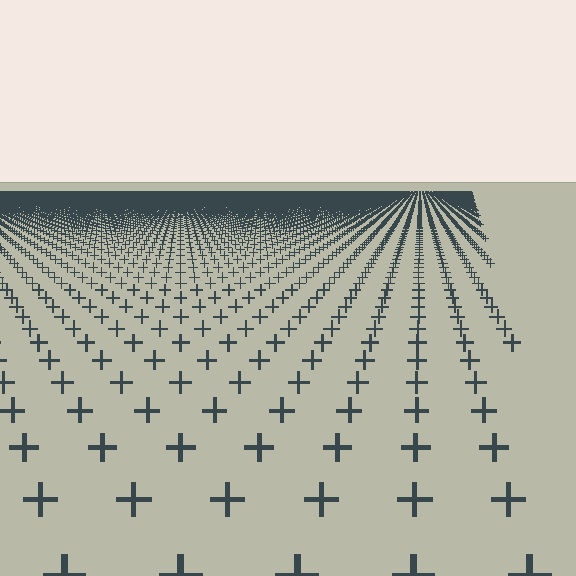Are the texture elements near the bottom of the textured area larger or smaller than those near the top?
Larger. Near the bottom, elements are closer to the viewer and appear at a bigger on-screen size.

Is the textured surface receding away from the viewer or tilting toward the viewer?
The surface is receding away from the viewer. Texture elements get smaller and denser toward the top.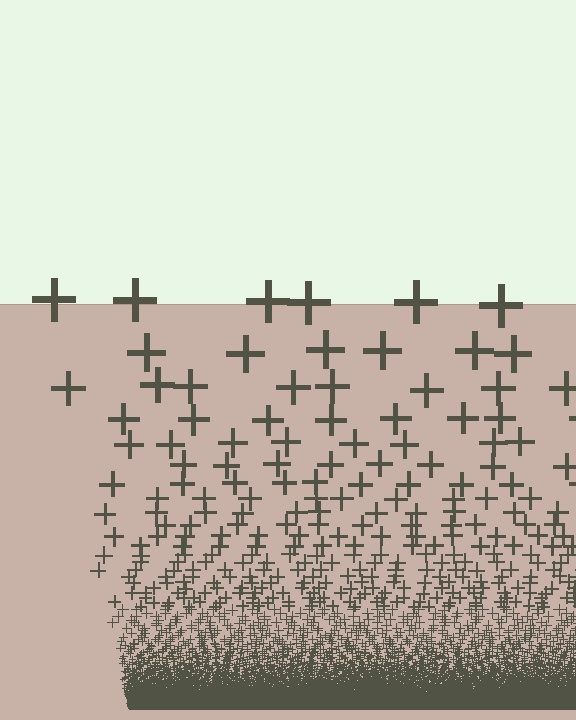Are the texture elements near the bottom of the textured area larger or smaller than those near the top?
Smaller. The gradient is inverted — elements near the bottom are smaller and denser.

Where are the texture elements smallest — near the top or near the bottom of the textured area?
Near the bottom.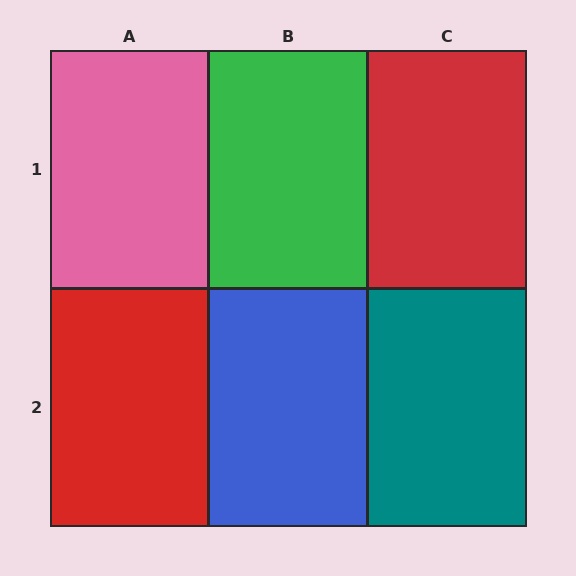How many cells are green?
1 cell is green.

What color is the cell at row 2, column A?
Red.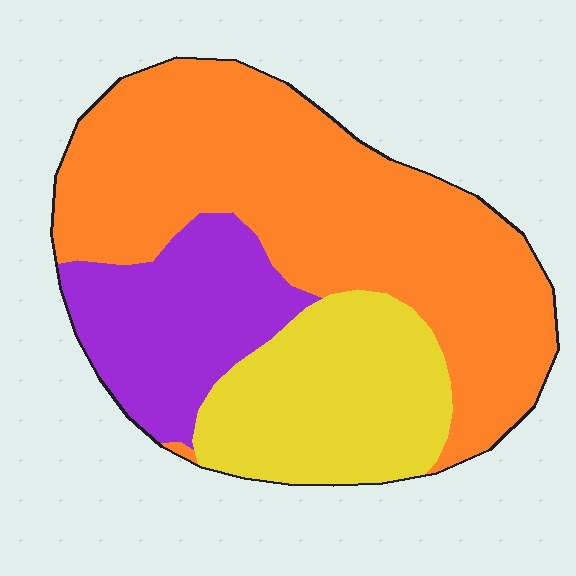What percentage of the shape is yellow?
Yellow covers around 25% of the shape.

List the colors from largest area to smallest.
From largest to smallest: orange, yellow, purple.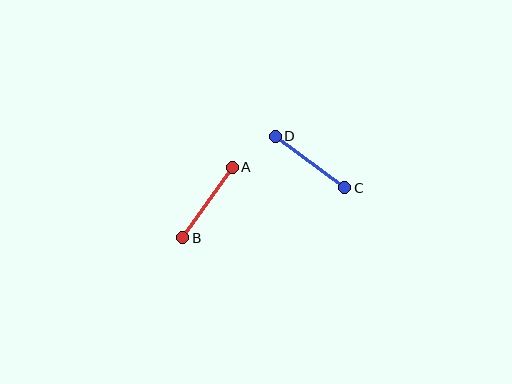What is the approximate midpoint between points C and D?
The midpoint is at approximately (310, 162) pixels.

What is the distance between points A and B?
The distance is approximately 86 pixels.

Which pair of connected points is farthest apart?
Points C and D are farthest apart.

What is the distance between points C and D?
The distance is approximately 87 pixels.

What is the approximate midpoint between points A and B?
The midpoint is at approximately (208, 203) pixels.